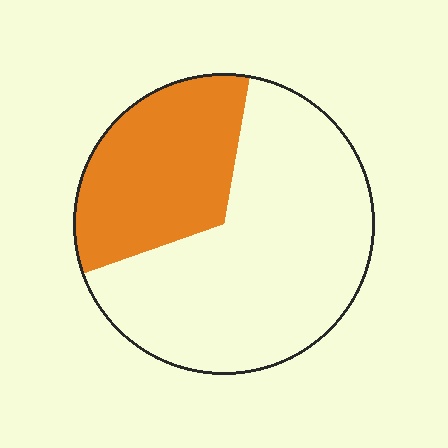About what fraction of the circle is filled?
About one third (1/3).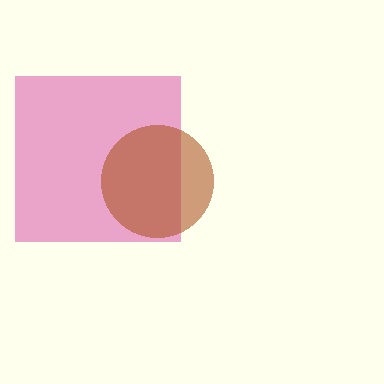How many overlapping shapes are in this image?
There are 2 overlapping shapes in the image.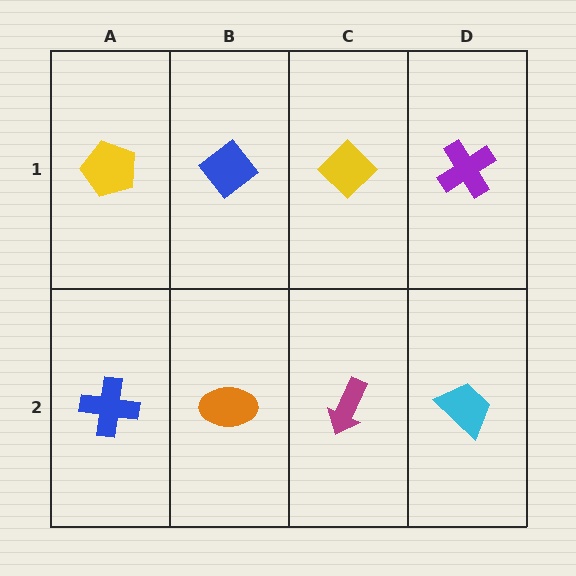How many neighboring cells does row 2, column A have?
2.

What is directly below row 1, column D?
A cyan trapezoid.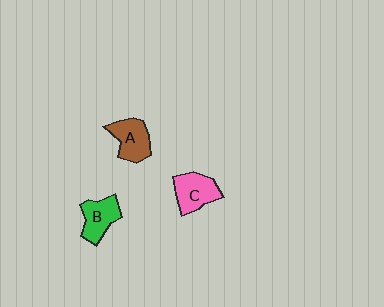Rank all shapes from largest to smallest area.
From largest to smallest: C (pink), A (brown), B (green).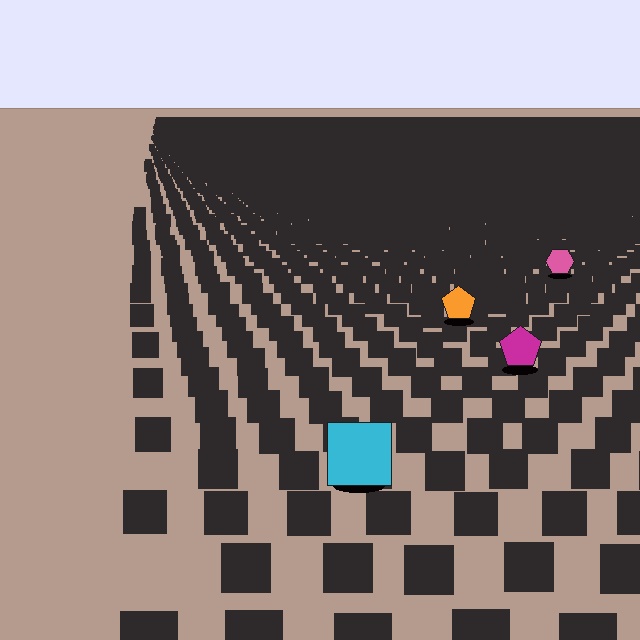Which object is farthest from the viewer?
The pink hexagon is farthest from the viewer. It appears smaller and the ground texture around it is denser.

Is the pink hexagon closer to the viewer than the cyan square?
No. The cyan square is closer — you can tell from the texture gradient: the ground texture is coarser near it.